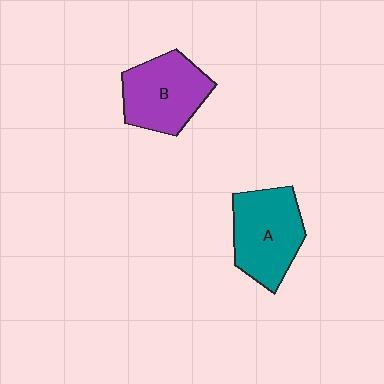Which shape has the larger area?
Shape A (teal).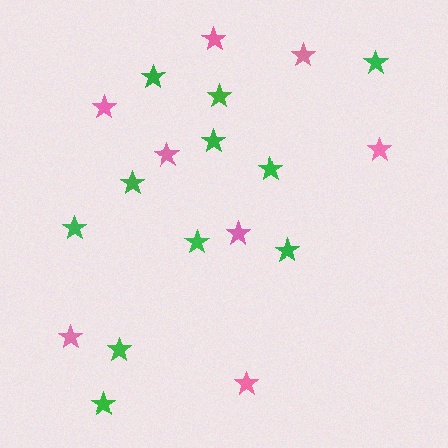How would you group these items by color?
There are 2 groups: one group of pink stars (8) and one group of green stars (11).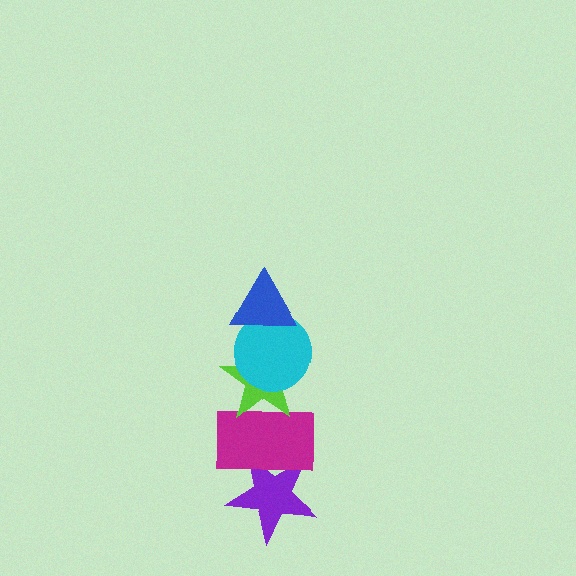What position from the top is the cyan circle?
The cyan circle is 2nd from the top.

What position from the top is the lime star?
The lime star is 3rd from the top.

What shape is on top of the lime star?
The cyan circle is on top of the lime star.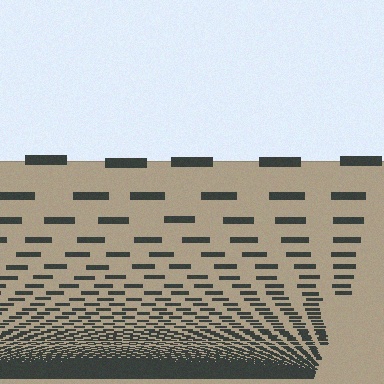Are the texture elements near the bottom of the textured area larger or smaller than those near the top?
Smaller. The gradient is inverted — elements near the bottom are smaller and denser.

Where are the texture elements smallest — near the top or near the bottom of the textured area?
Near the bottom.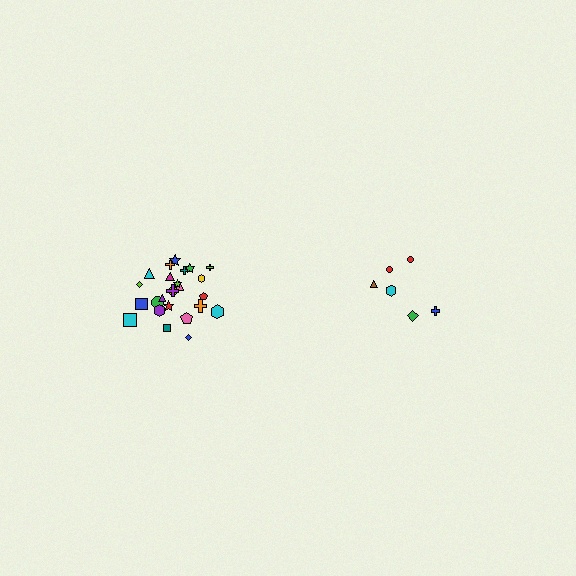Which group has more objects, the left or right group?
The left group.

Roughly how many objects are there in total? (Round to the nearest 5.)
Roughly 30 objects in total.